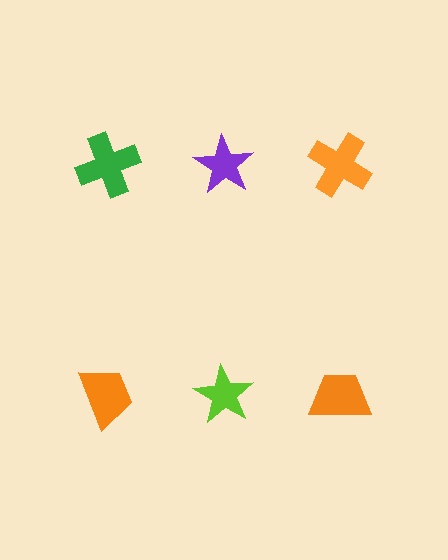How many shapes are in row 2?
3 shapes.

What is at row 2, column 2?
A lime star.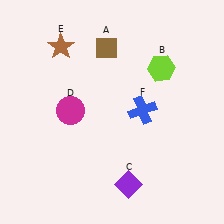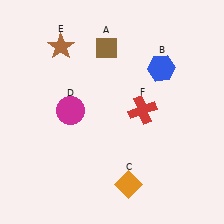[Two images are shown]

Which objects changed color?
B changed from lime to blue. C changed from purple to orange. F changed from blue to red.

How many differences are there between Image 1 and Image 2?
There are 3 differences between the two images.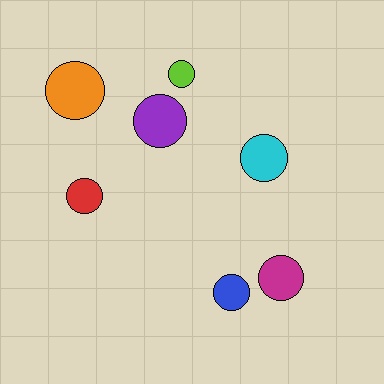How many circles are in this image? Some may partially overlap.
There are 7 circles.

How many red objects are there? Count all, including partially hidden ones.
There is 1 red object.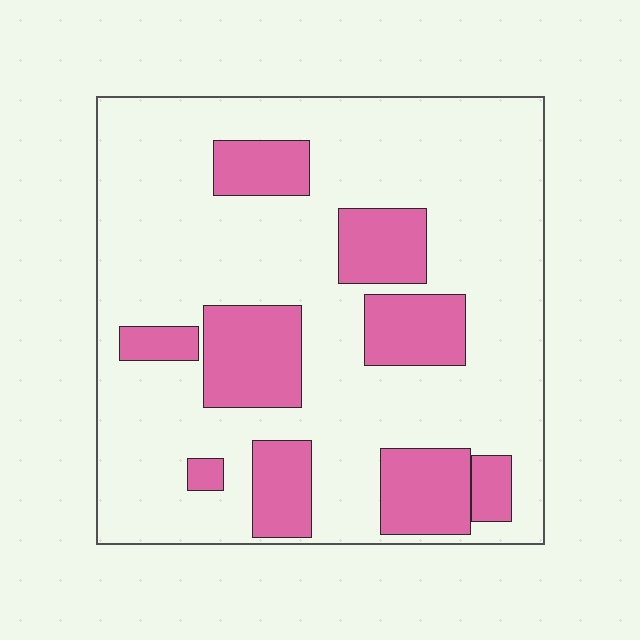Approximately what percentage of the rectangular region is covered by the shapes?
Approximately 25%.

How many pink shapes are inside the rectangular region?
9.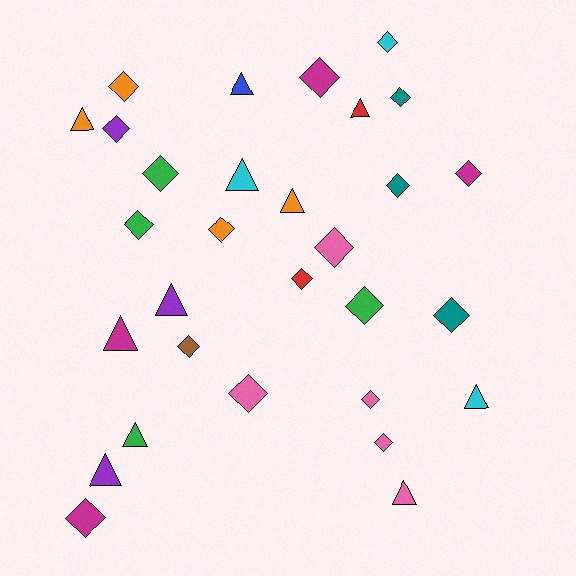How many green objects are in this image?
There are 4 green objects.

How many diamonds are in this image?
There are 19 diamonds.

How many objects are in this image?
There are 30 objects.